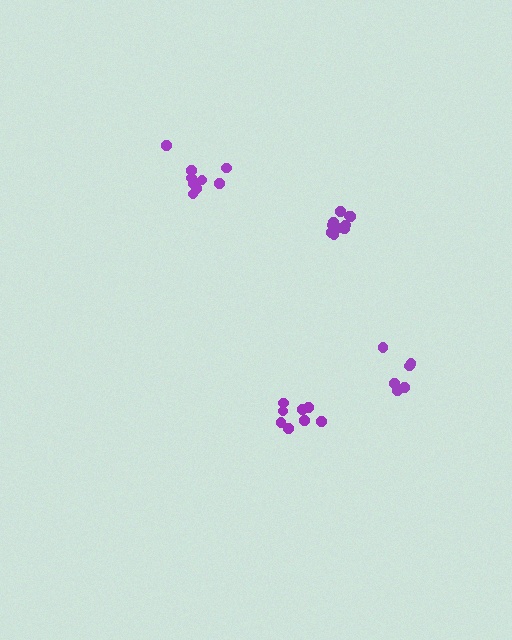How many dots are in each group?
Group 1: 8 dots, Group 2: 10 dots, Group 3: 10 dots, Group 4: 6 dots (34 total).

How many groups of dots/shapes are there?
There are 4 groups.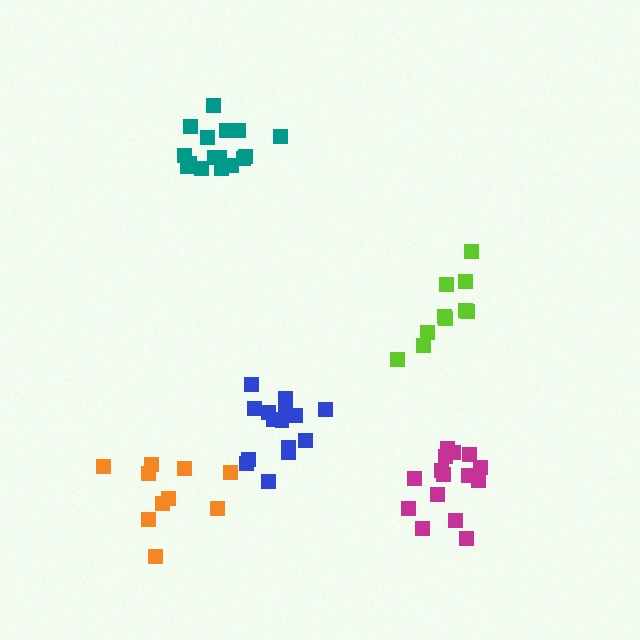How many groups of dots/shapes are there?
There are 5 groups.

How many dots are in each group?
Group 1: 15 dots, Group 2: 16 dots, Group 3: 10 dots, Group 4: 15 dots, Group 5: 10 dots (66 total).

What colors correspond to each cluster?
The clusters are colored: blue, teal, orange, magenta, lime.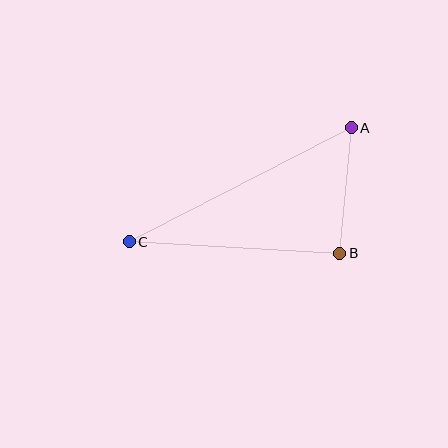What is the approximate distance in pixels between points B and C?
The distance between B and C is approximately 211 pixels.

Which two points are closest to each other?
Points A and B are closest to each other.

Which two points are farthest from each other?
Points A and C are farthest from each other.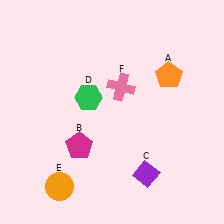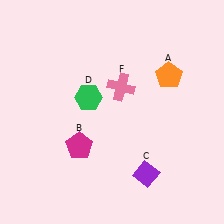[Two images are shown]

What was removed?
The orange circle (E) was removed in Image 2.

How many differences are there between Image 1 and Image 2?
There is 1 difference between the two images.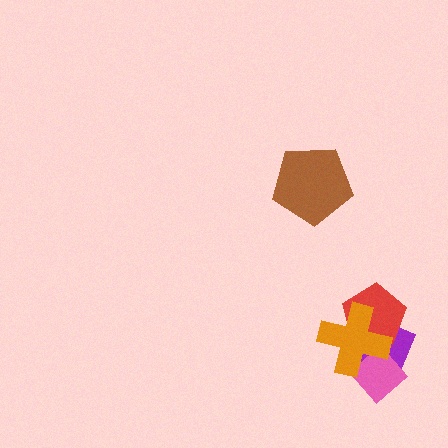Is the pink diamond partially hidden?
Yes, it is partially covered by another shape.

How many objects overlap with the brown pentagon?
0 objects overlap with the brown pentagon.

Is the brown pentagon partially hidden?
No, no other shape covers it.